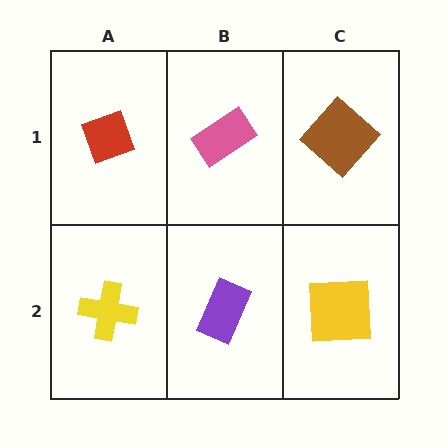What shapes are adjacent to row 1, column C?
A yellow square (row 2, column C), a pink rectangle (row 1, column B).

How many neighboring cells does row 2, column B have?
3.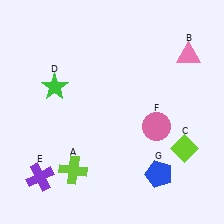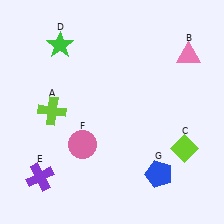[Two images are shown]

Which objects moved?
The objects that moved are: the lime cross (A), the green star (D), the pink circle (F).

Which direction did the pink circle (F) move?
The pink circle (F) moved left.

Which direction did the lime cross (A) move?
The lime cross (A) moved up.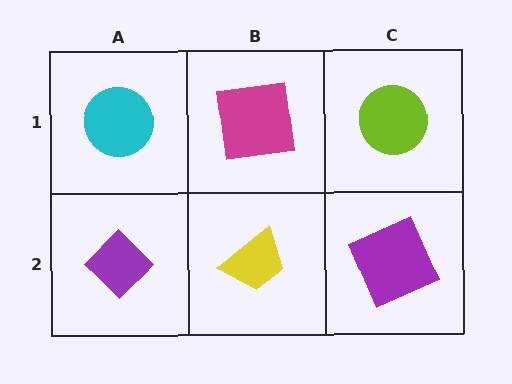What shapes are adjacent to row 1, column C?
A purple square (row 2, column C), a magenta square (row 1, column B).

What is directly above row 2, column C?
A lime circle.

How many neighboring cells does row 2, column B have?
3.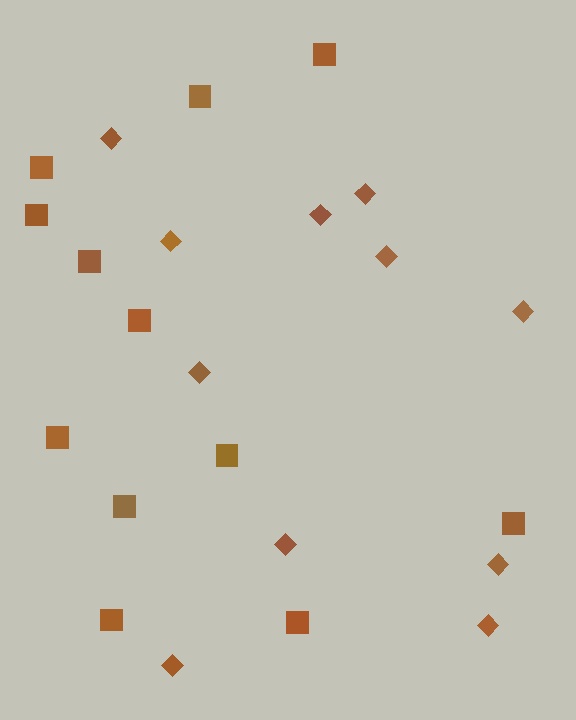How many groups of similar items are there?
There are 2 groups: one group of diamonds (11) and one group of squares (12).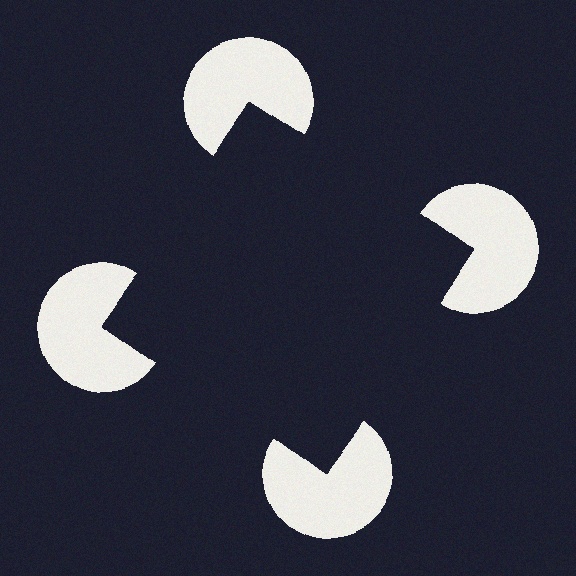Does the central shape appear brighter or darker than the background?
It typically appears slightly darker than the background, even though no actual brightness change is drawn.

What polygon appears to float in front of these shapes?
An illusory square — its edges are inferred from the aligned wedge cuts in the pac-man discs, not physically drawn.